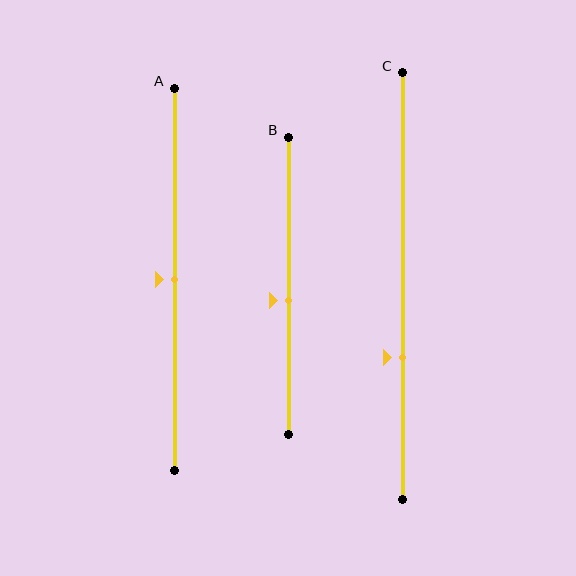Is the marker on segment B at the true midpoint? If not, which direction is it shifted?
No, the marker on segment B is shifted downward by about 5% of the segment length.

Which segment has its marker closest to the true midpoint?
Segment A has its marker closest to the true midpoint.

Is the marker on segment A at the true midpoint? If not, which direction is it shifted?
Yes, the marker on segment A is at the true midpoint.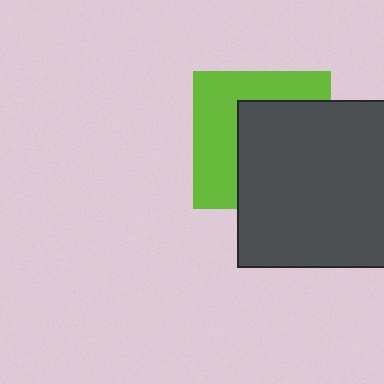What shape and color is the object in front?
The object in front is a dark gray square.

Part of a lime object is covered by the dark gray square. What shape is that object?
It is a square.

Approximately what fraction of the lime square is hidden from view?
Roughly 54% of the lime square is hidden behind the dark gray square.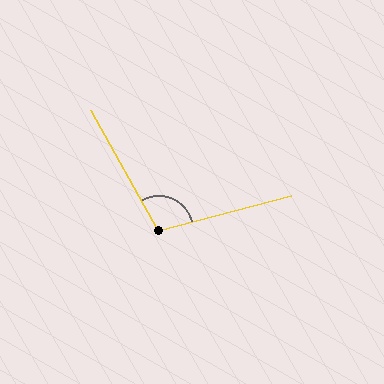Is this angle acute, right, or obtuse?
It is obtuse.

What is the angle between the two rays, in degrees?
Approximately 105 degrees.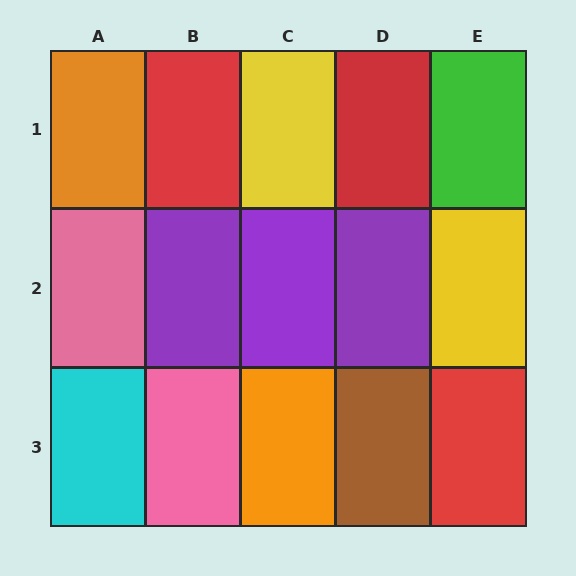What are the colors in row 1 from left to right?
Orange, red, yellow, red, green.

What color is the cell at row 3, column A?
Cyan.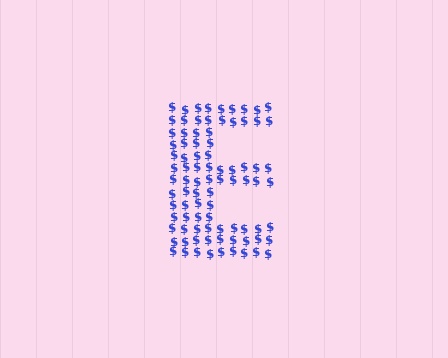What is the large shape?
The large shape is the letter E.